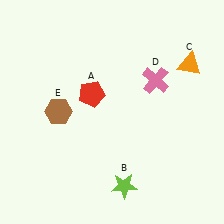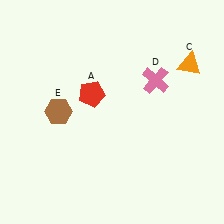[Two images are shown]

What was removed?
The lime star (B) was removed in Image 2.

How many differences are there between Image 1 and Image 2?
There is 1 difference between the two images.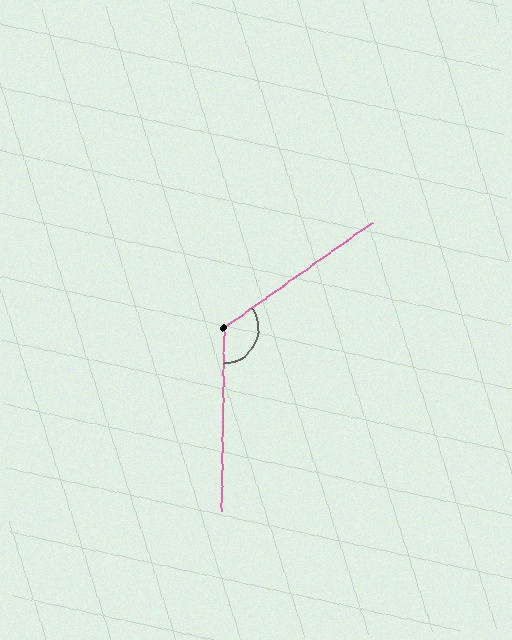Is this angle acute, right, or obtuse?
It is obtuse.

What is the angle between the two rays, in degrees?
Approximately 126 degrees.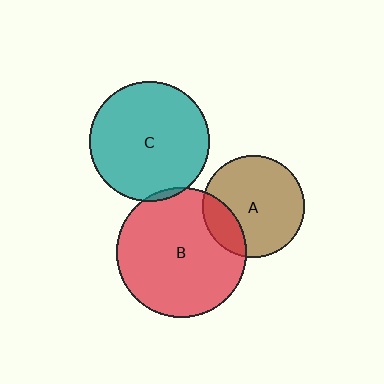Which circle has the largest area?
Circle B (red).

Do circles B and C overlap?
Yes.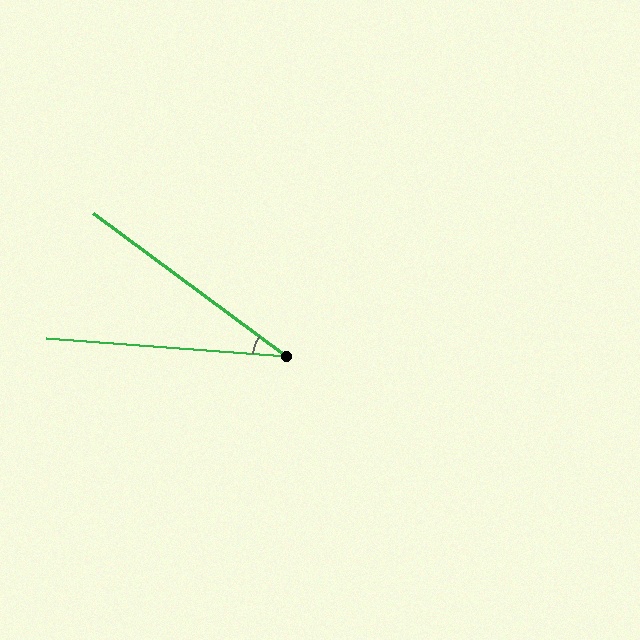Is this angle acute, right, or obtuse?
It is acute.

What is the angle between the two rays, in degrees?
Approximately 32 degrees.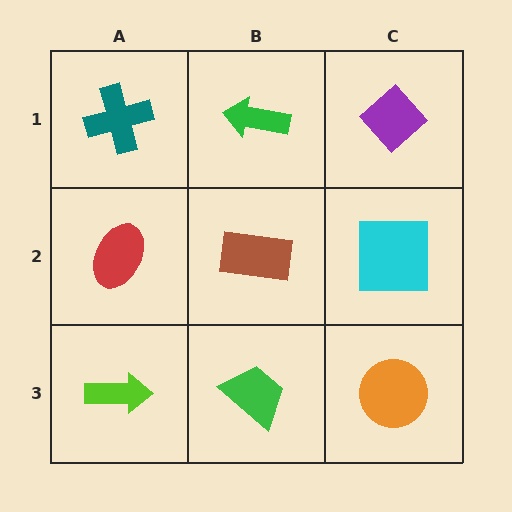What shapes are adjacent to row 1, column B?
A brown rectangle (row 2, column B), a teal cross (row 1, column A), a purple diamond (row 1, column C).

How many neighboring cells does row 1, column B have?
3.